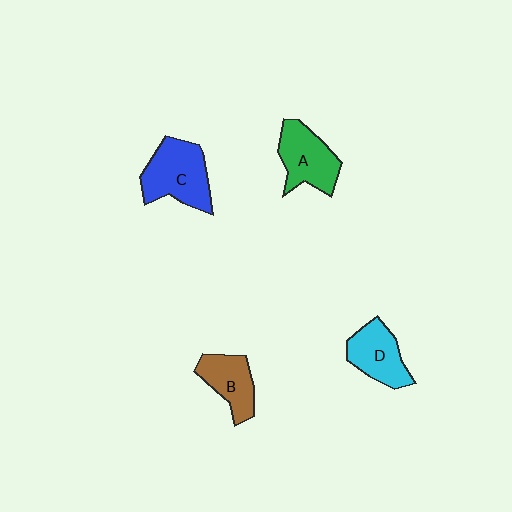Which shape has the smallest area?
Shape B (brown).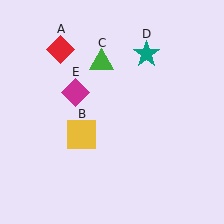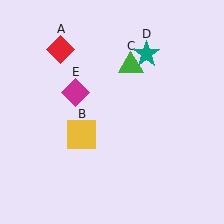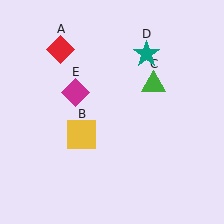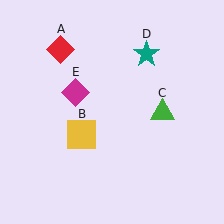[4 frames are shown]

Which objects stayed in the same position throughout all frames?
Red diamond (object A) and yellow square (object B) and teal star (object D) and magenta diamond (object E) remained stationary.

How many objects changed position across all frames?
1 object changed position: green triangle (object C).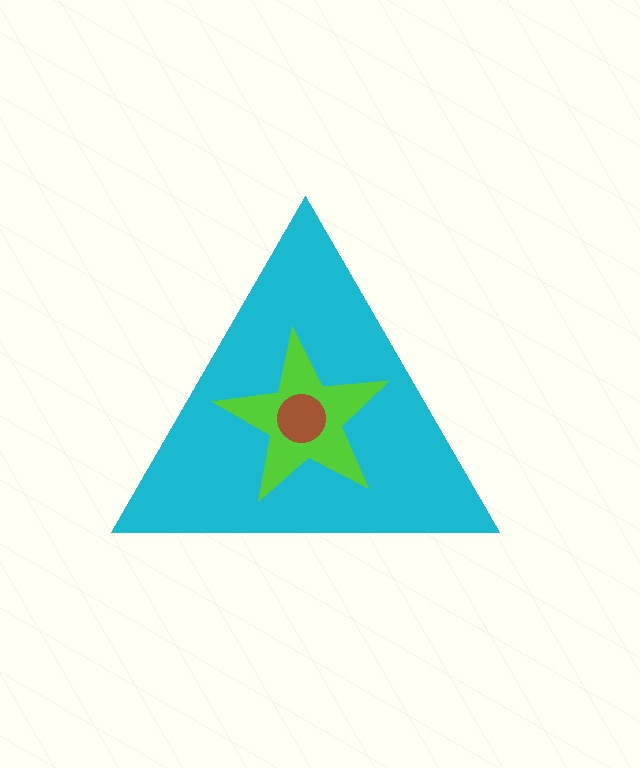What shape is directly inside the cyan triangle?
The lime star.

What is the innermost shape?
The brown circle.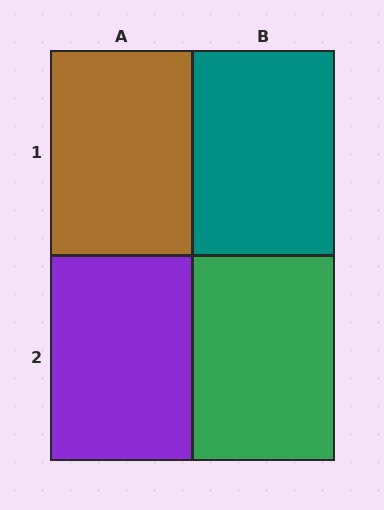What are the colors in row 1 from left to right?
Brown, teal.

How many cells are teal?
1 cell is teal.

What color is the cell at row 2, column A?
Purple.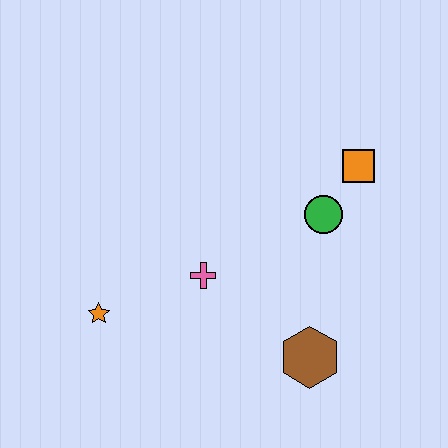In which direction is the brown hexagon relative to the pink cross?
The brown hexagon is to the right of the pink cross.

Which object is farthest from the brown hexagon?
The orange star is farthest from the brown hexagon.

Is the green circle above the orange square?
No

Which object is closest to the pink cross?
The orange star is closest to the pink cross.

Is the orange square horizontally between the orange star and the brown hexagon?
No